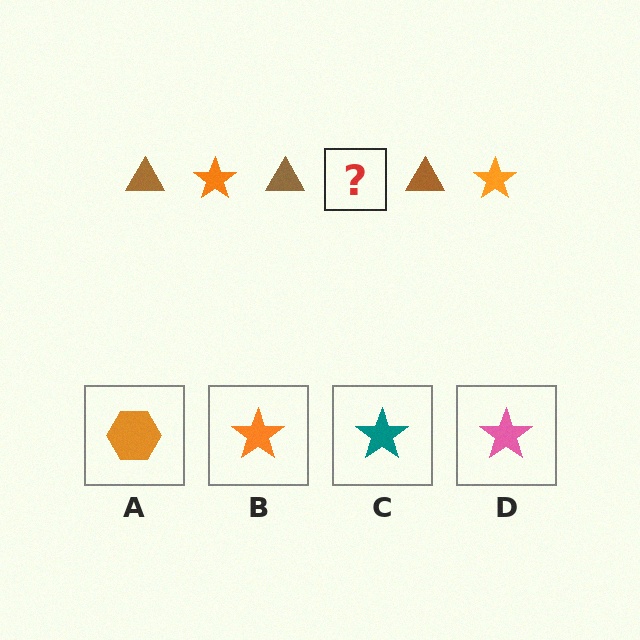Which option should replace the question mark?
Option B.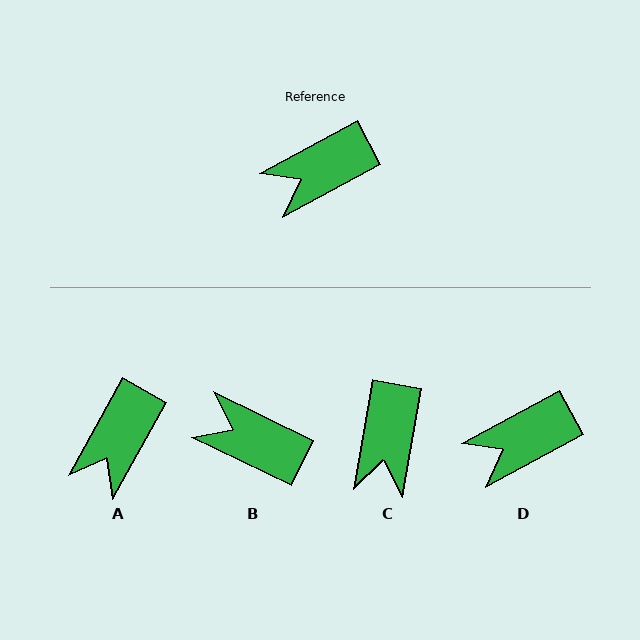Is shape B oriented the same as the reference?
No, it is off by about 54 degrees.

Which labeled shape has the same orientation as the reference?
D.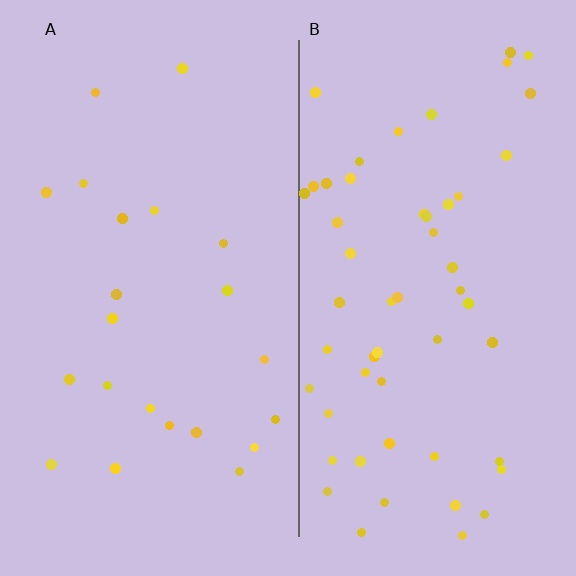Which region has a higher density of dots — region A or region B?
B (the right).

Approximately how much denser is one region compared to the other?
Approximately 2.4× — region B over region A.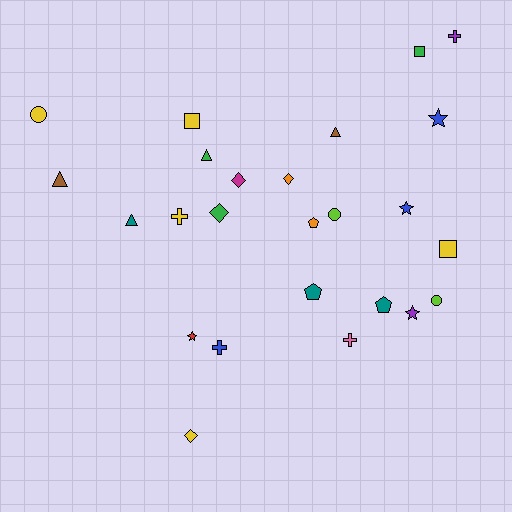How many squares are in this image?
There are 3 squares.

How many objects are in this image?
There are 25 objects.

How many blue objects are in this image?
There are 3 blue objects.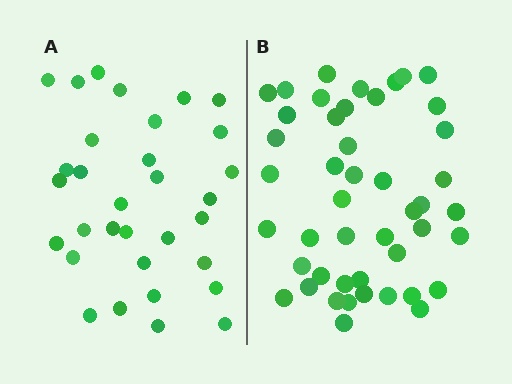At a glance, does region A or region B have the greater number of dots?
Region B (the right region) has more dots.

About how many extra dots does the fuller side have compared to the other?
Region B has approximately 15 more dots than region A.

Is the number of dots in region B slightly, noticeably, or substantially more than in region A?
Region B has noticeably more, but not dramatically so. The ratio is roughly 1.4 to 1.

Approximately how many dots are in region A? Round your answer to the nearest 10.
About 30 dots. (The exact count is 32, which rounds to 30.)